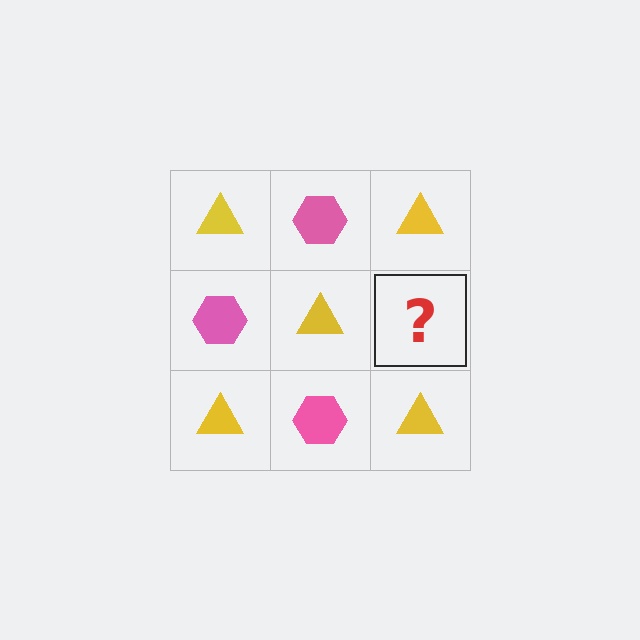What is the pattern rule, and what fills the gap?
The rule is that it alternates yellow triangle and pink hexagon in a checkerboard pattern. The gap should be filled with a pink hexagon.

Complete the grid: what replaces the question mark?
The question mark should be replaced with a pink hexagon.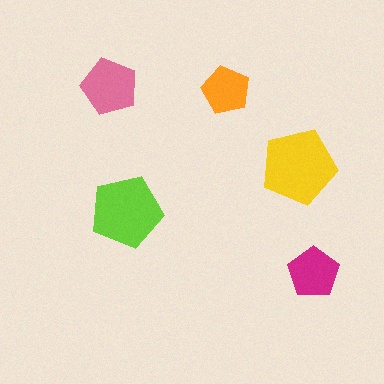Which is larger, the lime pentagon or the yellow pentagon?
The yellow one.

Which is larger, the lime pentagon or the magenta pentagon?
The lime one.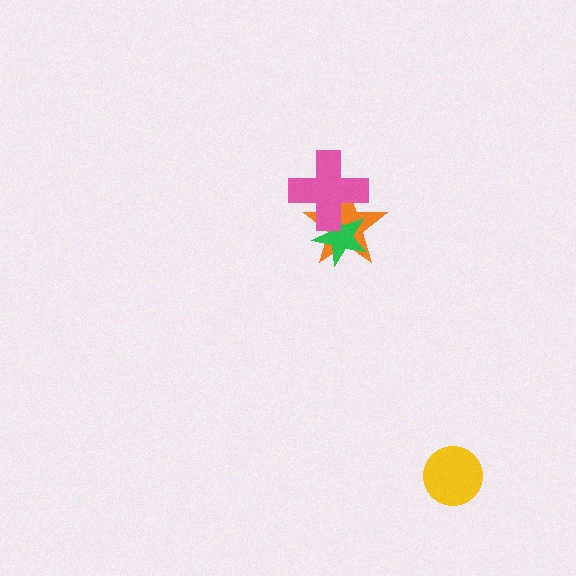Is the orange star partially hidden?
Yes, it is partially covered by another shape.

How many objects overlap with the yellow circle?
0 objects overlap with the yellow circle.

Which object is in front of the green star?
The pink cross is in front of the green star.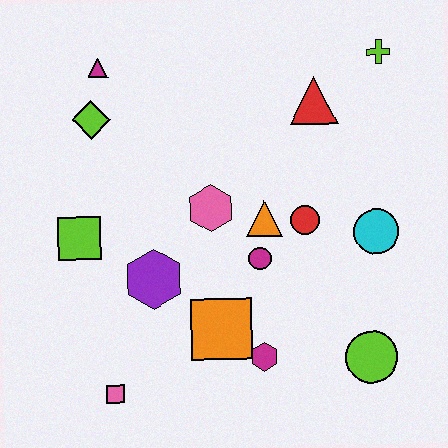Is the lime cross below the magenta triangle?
No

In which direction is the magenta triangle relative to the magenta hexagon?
The magenta triangle is above the magenta hexagon.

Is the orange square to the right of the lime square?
Yes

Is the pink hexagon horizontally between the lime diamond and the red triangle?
Yes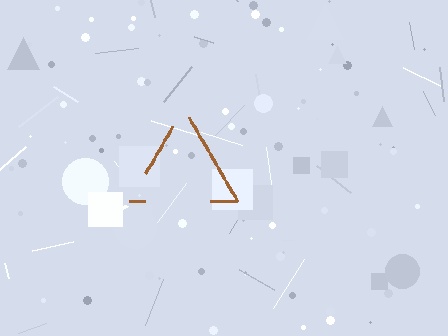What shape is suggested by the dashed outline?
The dashed outline suggests a triangle.